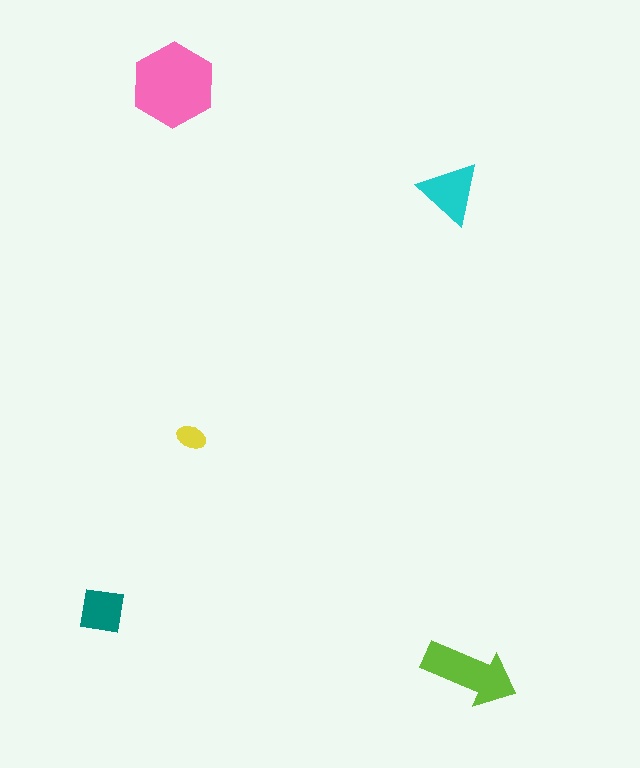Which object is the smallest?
The yellow ellipse.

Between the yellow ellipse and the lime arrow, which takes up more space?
The lime arrow.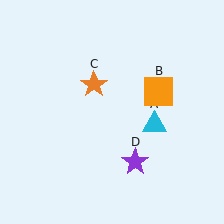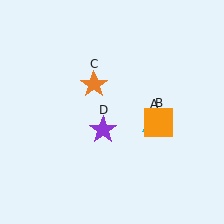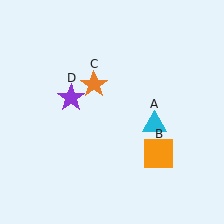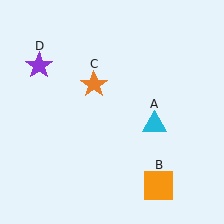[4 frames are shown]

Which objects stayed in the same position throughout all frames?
Cyan triangle (object A) and orange star (object C) remained stationary.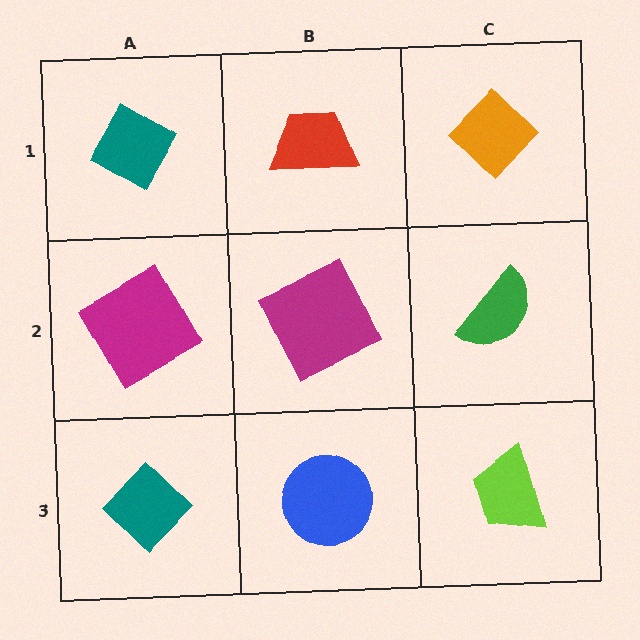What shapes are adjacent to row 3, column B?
A magenta square (row 2, column B), a teal diamond (row 3, column A), a lime trapezoid (row 3, column C).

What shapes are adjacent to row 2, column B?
A red trapezoid (row 1, column B), a blue circle (row 3, column B), a magenta diamond (row 2, column A), a green semicircle (row 2, column C).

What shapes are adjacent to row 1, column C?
A green semicircle (row 2, column C), a red trapezoid (row 1, column B).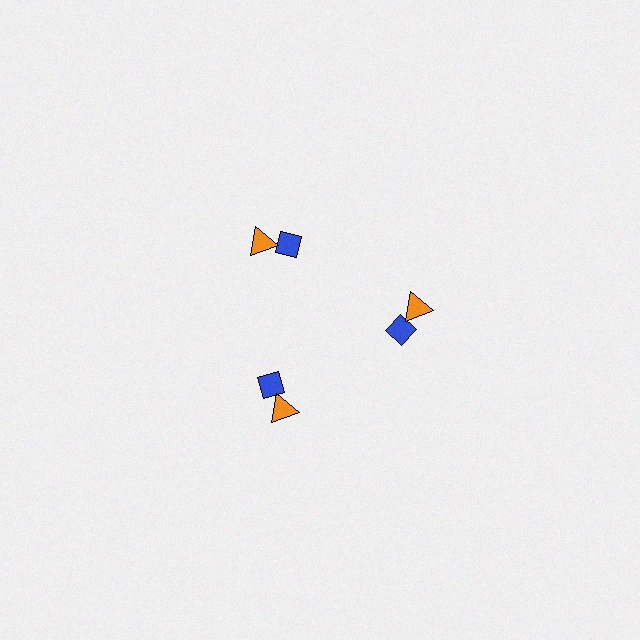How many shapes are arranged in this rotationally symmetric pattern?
There are 6 shapes, arranged in 3 groups of 2.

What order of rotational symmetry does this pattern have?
This pattern has 3-fold rotational symmetry.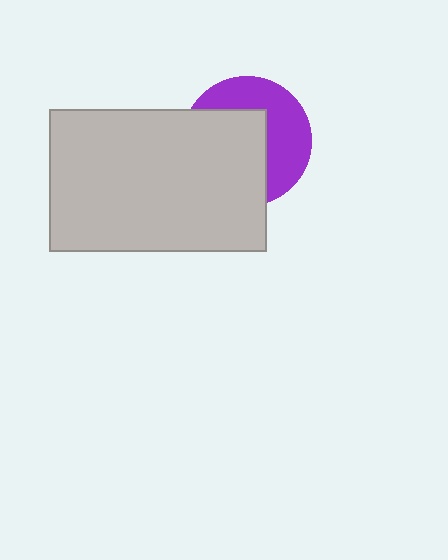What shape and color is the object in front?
The object in front is a light gray rectangle.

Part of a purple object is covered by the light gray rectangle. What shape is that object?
It is a circle.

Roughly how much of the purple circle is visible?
About half of it is visible (roughly 45%).